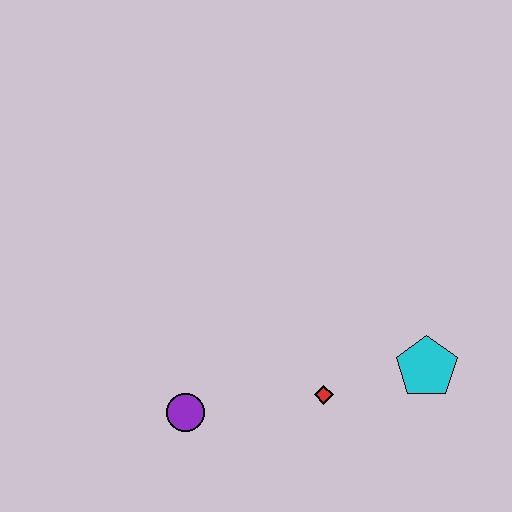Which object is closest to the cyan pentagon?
The red diamond is closest to the cyan pentagon.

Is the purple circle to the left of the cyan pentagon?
Yes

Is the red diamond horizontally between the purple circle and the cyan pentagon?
Yes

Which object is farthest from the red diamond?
The purple circle is farthest from the red diamond.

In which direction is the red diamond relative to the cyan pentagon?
The red diamond is to the left of the cyan pentagon.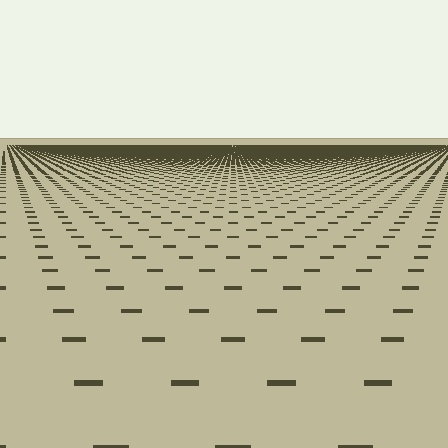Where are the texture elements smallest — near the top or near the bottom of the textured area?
Near the top.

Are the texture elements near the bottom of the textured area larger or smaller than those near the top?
Larger. Near the bottom, elements are closer to the viewer and appear at a bigger on-screen size.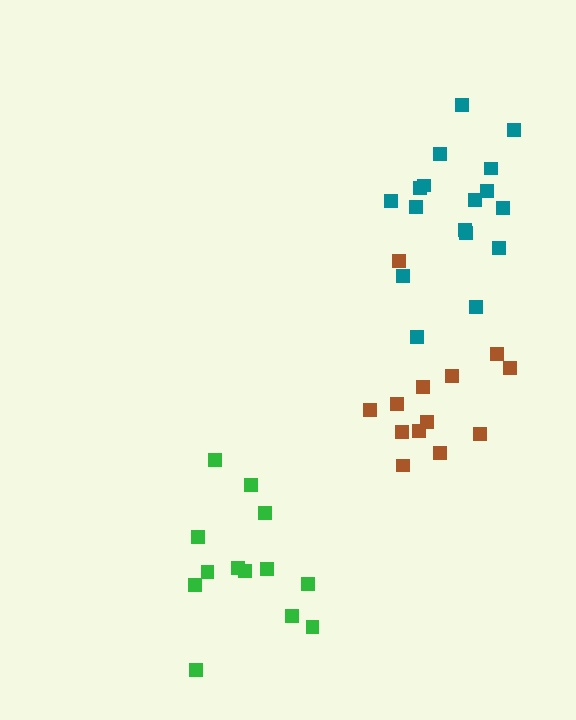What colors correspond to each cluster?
The clusters are colored: teal, green, brown.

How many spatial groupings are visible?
There are 3 spatial groupings.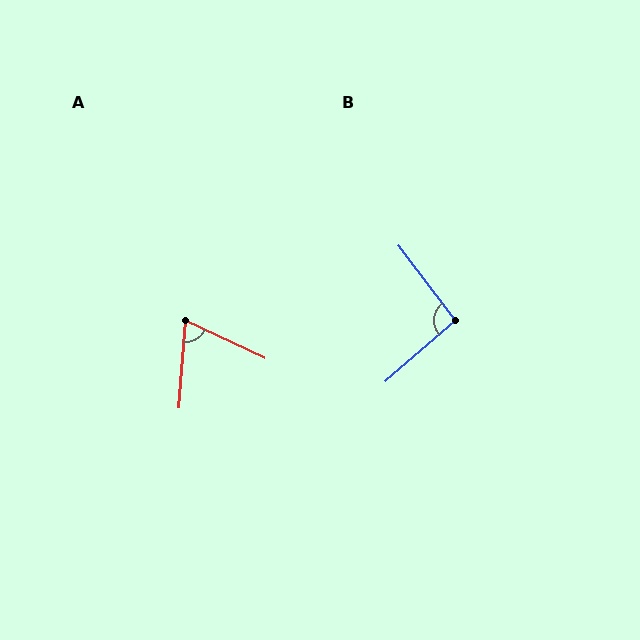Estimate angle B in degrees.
Approximately 94 degrees.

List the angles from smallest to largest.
A (69°), B (94°).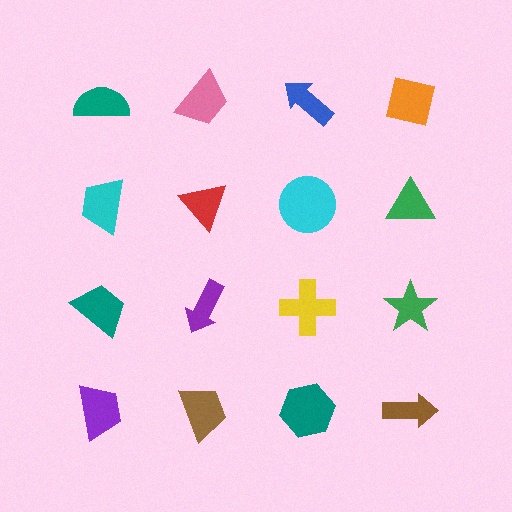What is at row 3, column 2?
A purple arrow.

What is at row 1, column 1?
A teal semicircle.